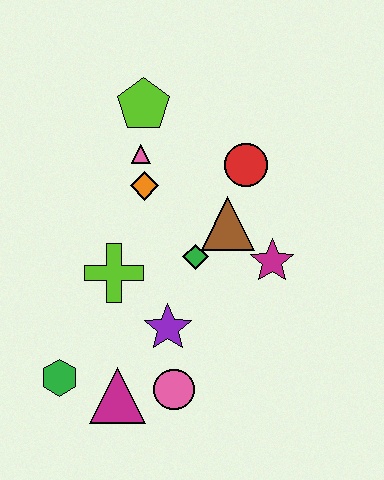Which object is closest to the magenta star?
The brown triangle is closest to the magenta star.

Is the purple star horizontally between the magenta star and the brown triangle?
No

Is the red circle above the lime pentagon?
No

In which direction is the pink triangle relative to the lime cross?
The pink triangle is above the lime cross.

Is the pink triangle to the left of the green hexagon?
No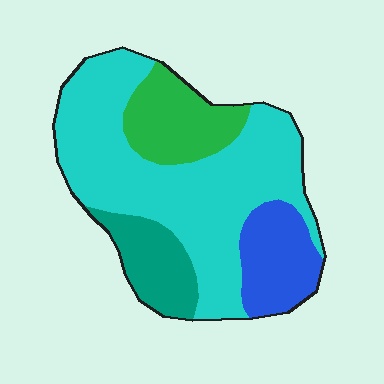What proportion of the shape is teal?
Teal covers around 15% of the shape.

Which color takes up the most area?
Cyan, at roughly 55%.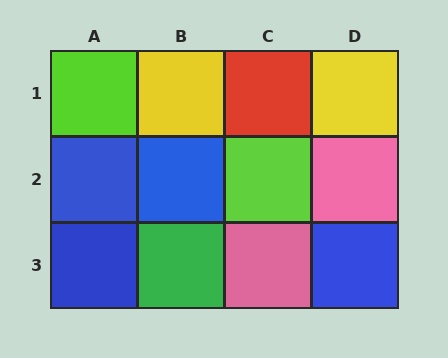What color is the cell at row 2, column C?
Lime.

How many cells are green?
1 cell is green.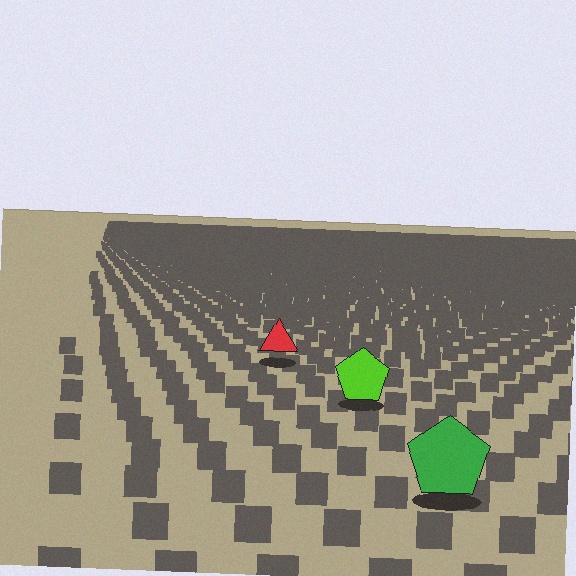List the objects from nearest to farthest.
From nearest to farthest: the green pentagon, the lime pentagon, the red triangle.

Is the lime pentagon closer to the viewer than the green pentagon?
No. The green pentagon is closer — you can tell from the texture gradient: the ground texture is coarser near it.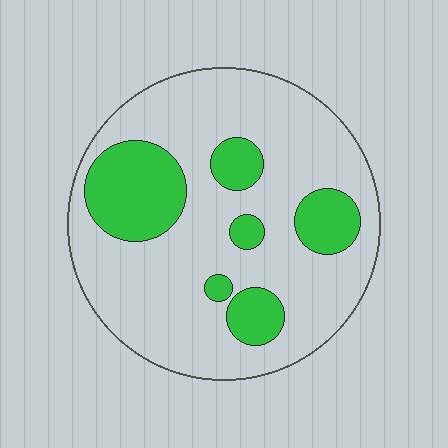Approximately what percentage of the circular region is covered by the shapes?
Approximately 25%.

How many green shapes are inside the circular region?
6.